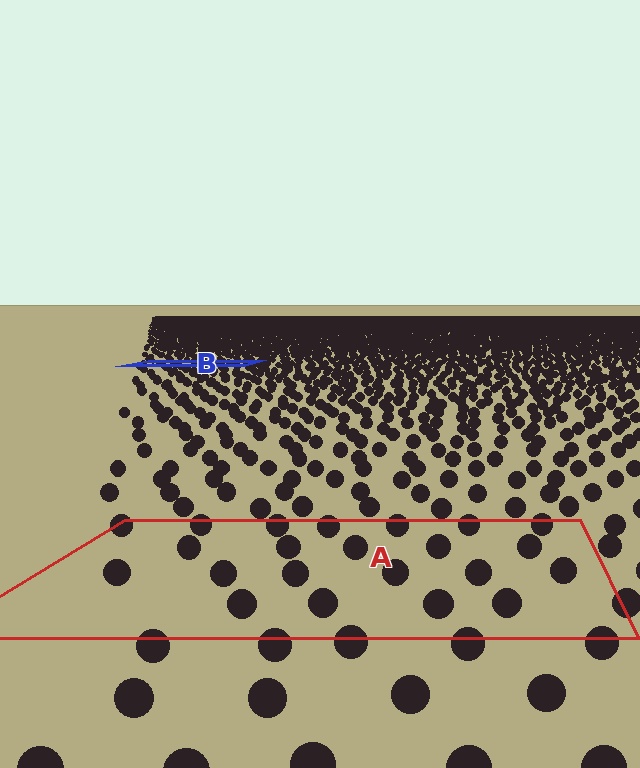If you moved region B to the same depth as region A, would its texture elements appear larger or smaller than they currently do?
They would appear larger. At a closer depth, the same texture elements are projected at a bigger on-screen size.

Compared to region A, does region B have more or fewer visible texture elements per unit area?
Region B has more texture elements per unit area — they are packed more densely because it is farther away.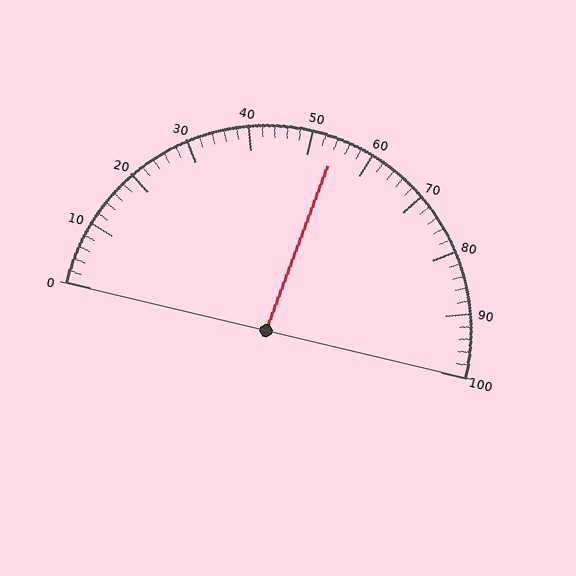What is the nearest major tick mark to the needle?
The nearest major tick mark is 50.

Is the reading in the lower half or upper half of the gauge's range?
The reading is in the upper half of the range (0 to 100).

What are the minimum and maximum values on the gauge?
The gauge ranges from 0 to 100.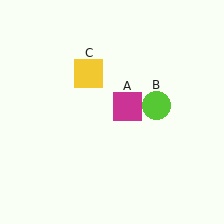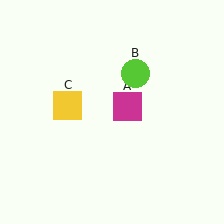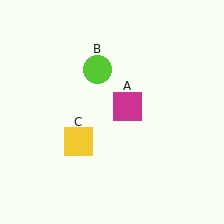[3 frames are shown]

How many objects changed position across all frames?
2 objects changed position: lime circle (object B), yellow square (object C).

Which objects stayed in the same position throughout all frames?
Magenta square (object A) remained stationary.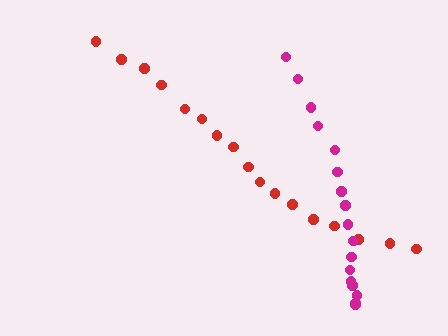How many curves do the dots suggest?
There are 2 distinct paths.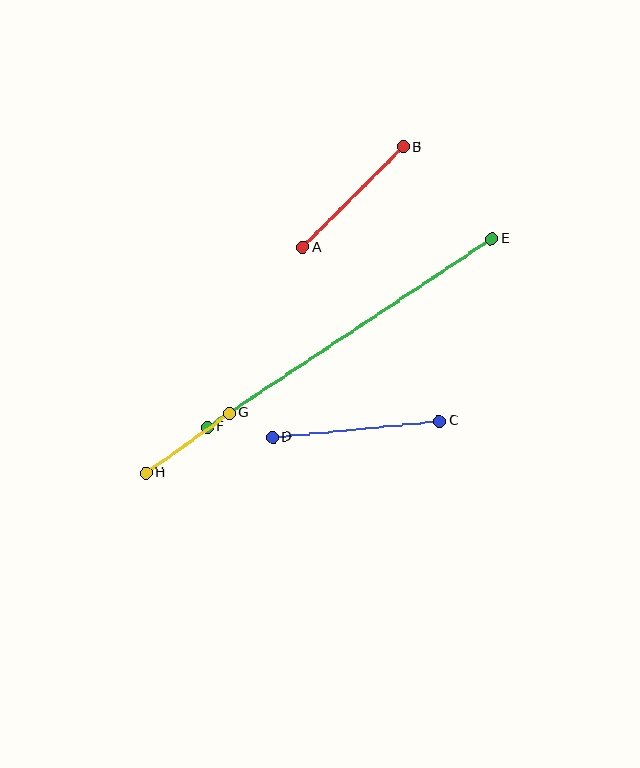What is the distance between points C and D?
The distance is approximately 168 pixels.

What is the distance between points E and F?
The distance is approximately 341 pixels.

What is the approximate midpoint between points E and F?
The midpoint is at approximately (349, 333) pixels.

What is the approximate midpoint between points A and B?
The midpoint is at approximately (353, 197) pixels.